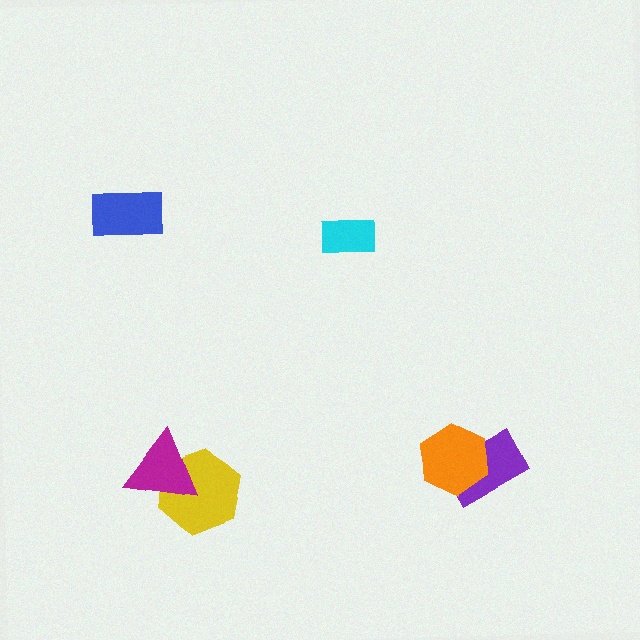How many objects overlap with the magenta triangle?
1 object overlaps with the magenta triangle.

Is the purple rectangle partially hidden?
Yes, it is partially covered by another shape.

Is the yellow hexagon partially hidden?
Yes, it is partially covered by another shape.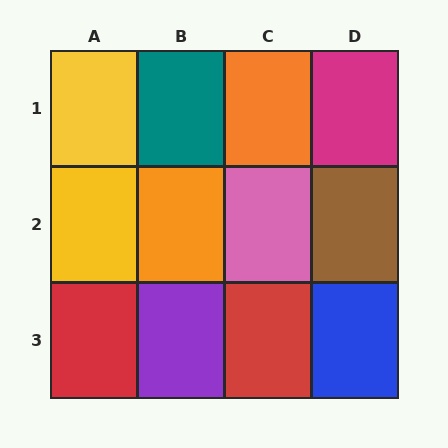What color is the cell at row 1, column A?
Yellow.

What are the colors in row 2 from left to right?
Yellow, orange, pink, brown.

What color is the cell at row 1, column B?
Teal.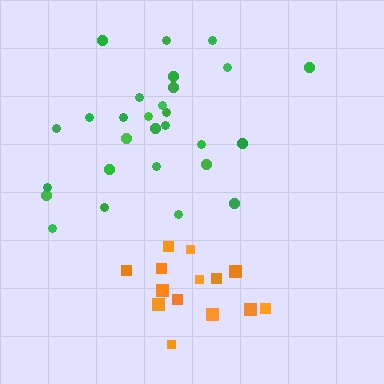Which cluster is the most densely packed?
Orange.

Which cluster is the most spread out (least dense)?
Green.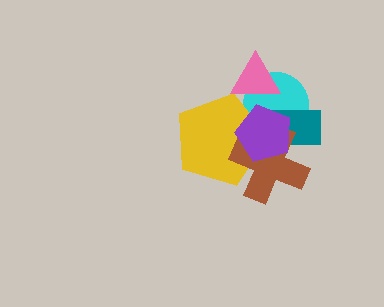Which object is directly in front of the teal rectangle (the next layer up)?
The brown cross is directly in front of the teal rectangle.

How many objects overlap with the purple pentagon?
4 objects overlap with the purple pentagon.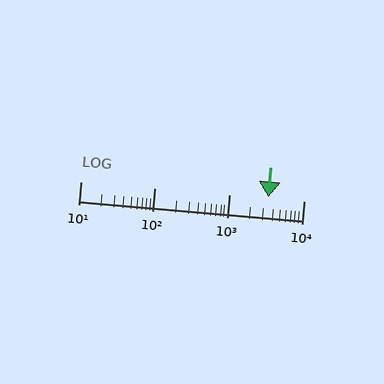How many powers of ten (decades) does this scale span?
The scale spans 3 decades, from 10 to 10000.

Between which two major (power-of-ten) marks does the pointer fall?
The pointer is between 1000 and 10000.